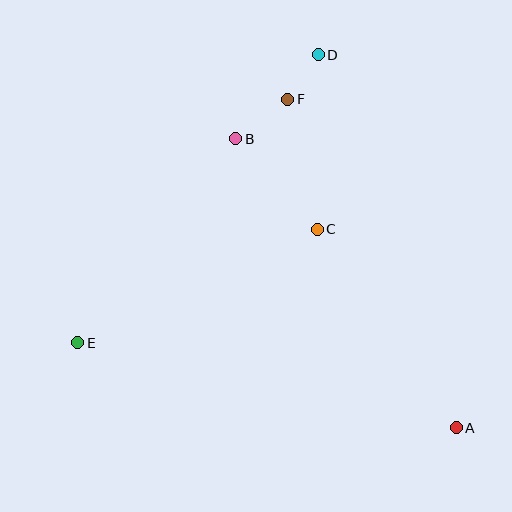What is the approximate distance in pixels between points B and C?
The distance between B and C is approximately 122 pixels.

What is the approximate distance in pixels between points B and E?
The distance between B and E is approximately 258 pixels.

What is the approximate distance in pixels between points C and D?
The distance between C and D is approximately 175 pixels.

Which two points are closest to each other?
Points D and F are closest to each other.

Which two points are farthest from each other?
Points A and D are farthest from each other.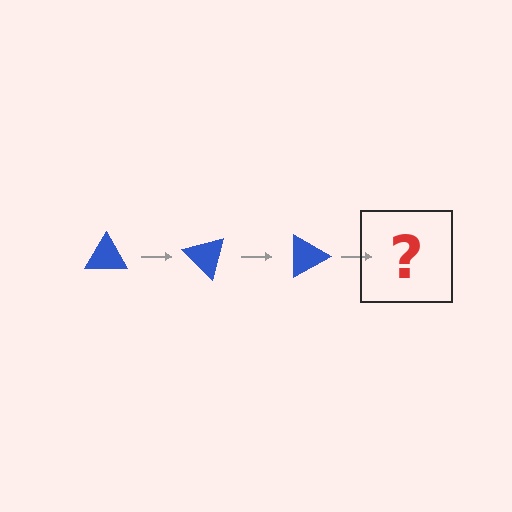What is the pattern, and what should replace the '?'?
The pattern is that the triangle rotates 45 degrees each step. The '?' should be a blue triangle rotated 135 degrees.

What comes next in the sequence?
The next element should be a blue triangle rotated 135 degrees.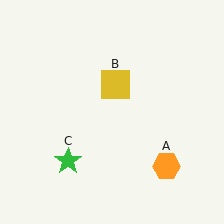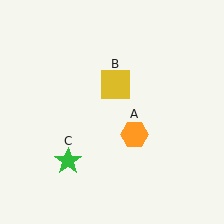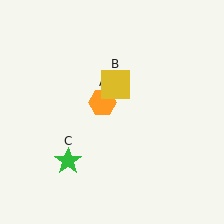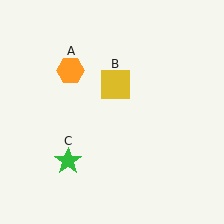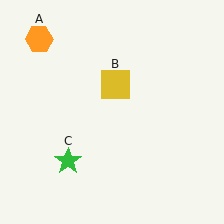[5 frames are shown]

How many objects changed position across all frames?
1 object changed position: orange hexagon (object A).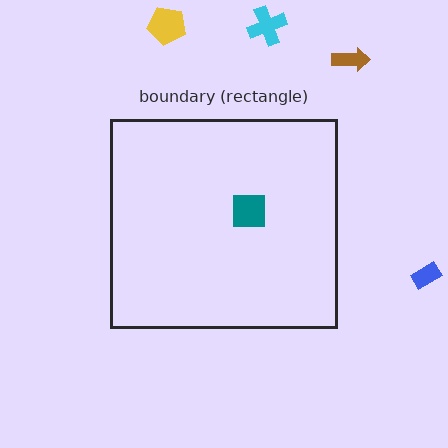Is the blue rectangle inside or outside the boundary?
Outside.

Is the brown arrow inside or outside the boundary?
Outside.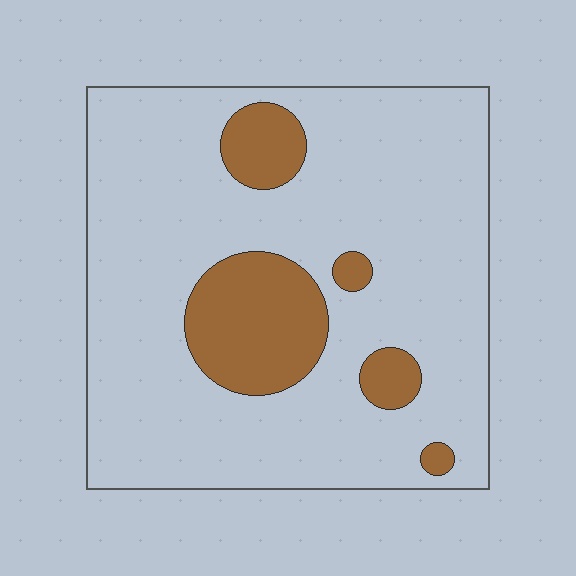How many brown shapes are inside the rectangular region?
5.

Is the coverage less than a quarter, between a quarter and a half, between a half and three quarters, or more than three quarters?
Less than a quarter.